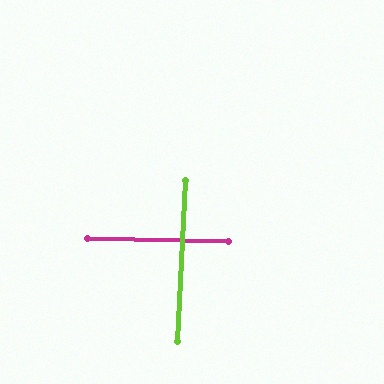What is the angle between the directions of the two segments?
Approximately 88 degrees.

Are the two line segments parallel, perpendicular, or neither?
Perpendicular — they meet at approximately 88°.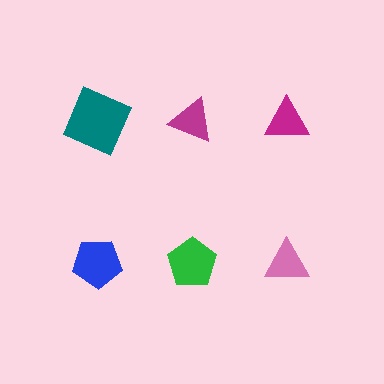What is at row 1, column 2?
A magenta triangle.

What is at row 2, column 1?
A blue pentagon.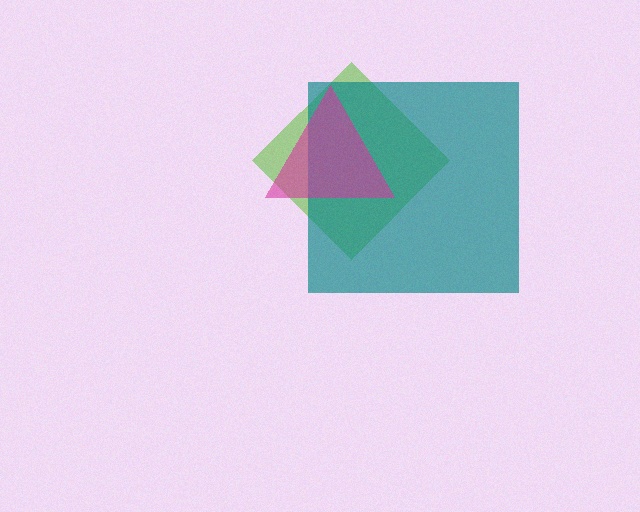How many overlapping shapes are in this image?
There are 3 overlapping shapes in the image.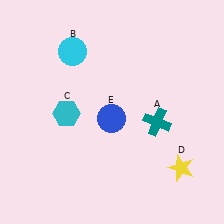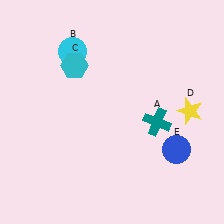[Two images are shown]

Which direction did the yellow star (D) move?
The yellow star (D) moved up.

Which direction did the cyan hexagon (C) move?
The cyan hexagon (C) moved up.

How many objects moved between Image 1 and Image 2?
3 objects moved between the two images.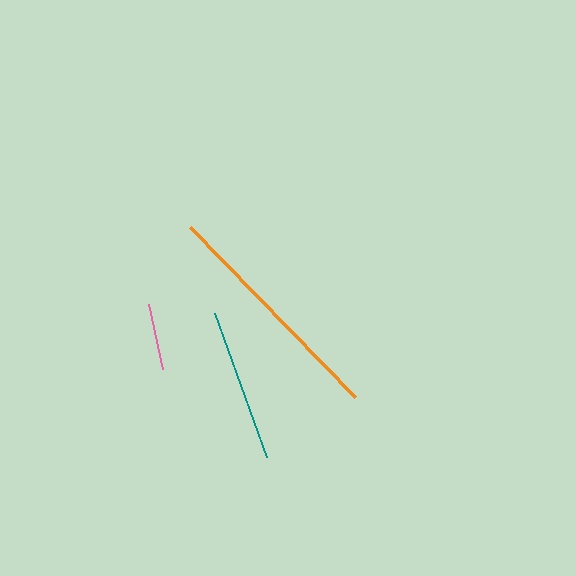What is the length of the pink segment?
The pink segment is approximately 66 pixels long.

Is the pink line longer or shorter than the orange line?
The orange line is longer than the pink line.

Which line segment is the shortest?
The pink line is the shortest at approximately 66 pixels.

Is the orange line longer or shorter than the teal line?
The orange line is longer than the teal line.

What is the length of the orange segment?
The orange segment is approximately 238 pixels long.